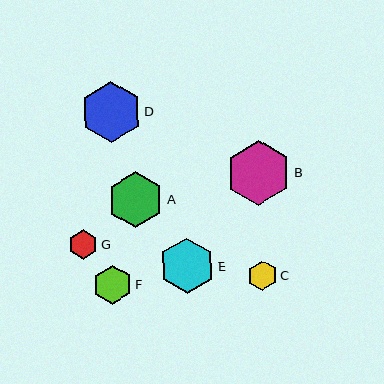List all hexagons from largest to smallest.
From largest to smallest: B, D, A, E, F, C, G.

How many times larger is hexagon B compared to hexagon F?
Hexagon B is approximately 1.7 times the size of hexagon F.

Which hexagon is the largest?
Hexagon B is the largest with a size of approximately 64 pixels.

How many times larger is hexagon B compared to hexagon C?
Hexagon B is approximately 2.2 times the size of hexagon C.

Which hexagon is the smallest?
Hexagon G is the smallest with a size of approximately 29 pixels.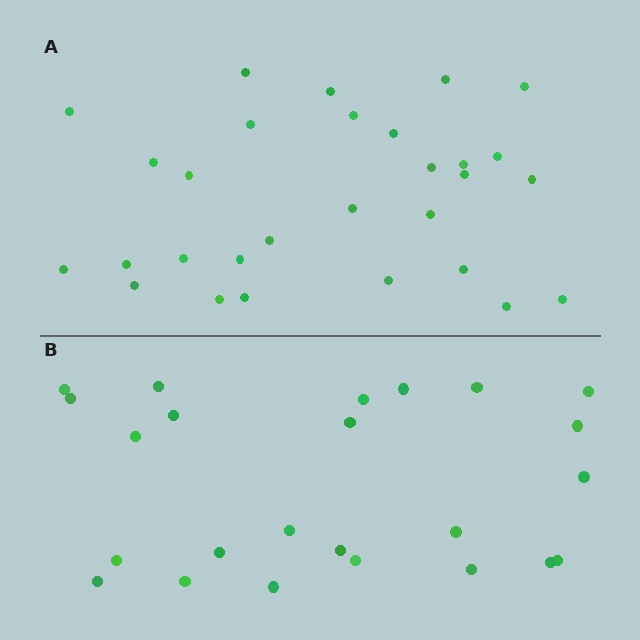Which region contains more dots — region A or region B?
Region A (the top region) has more dots.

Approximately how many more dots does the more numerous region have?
Region A has about 5 more dots than region B.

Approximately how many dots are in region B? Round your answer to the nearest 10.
About 20 dots. (The exact count is 24, which rounds to 20.)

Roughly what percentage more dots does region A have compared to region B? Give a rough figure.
About 20% more.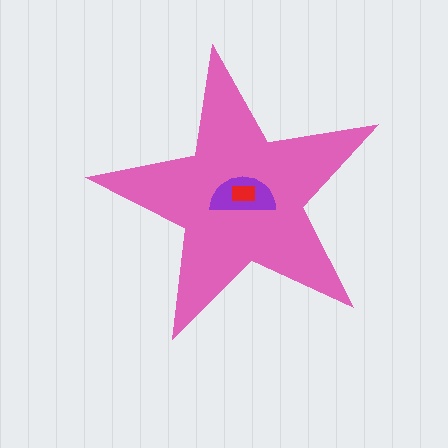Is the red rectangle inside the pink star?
Yes.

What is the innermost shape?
The red rectangle.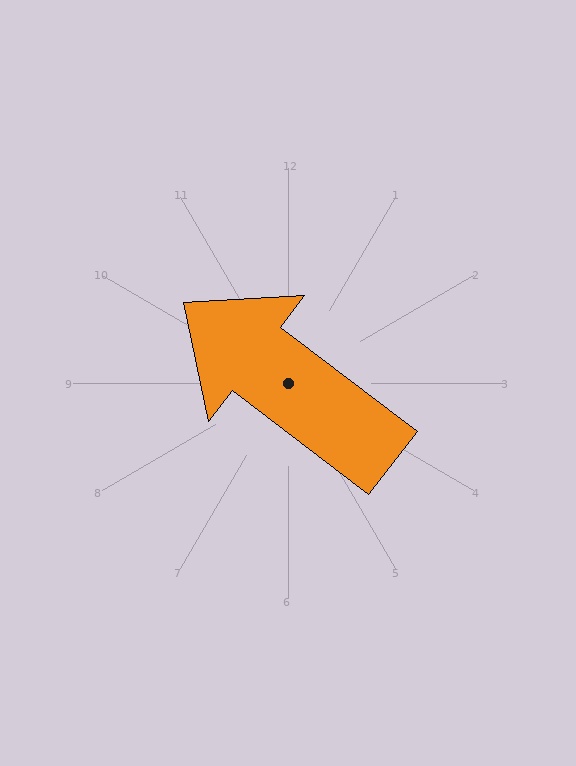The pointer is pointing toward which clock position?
Roughly 10 o'clock.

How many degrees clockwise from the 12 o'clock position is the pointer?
Approximately 307 degrees.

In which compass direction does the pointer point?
Northwest.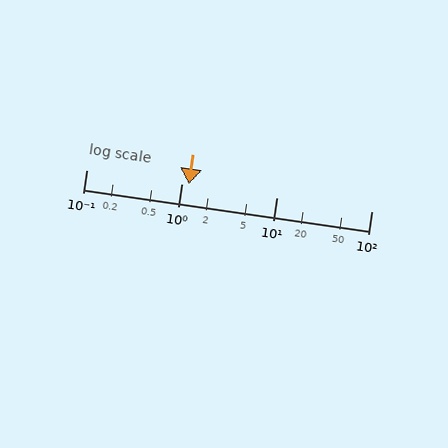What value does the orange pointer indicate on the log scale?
The pointer indicates approximately 1.2.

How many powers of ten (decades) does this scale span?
The scale spans 3 decades, from 0.1 to 100.